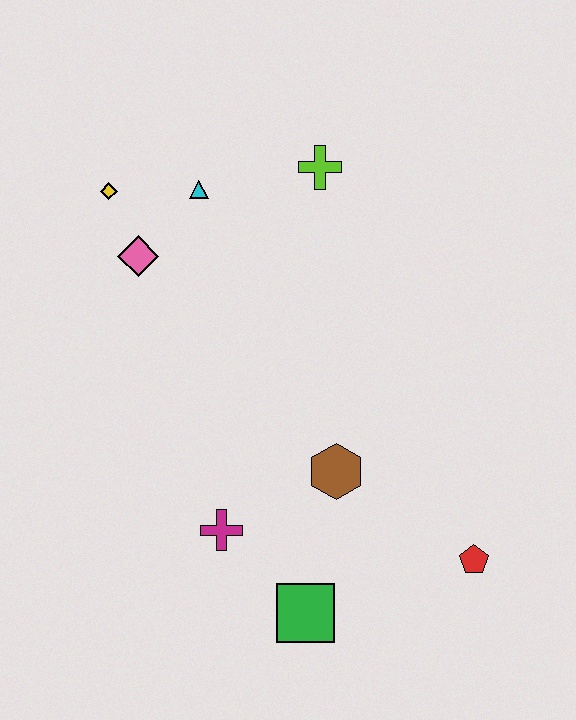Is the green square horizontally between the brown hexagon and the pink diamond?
Yes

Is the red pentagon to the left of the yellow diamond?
No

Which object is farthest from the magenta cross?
The lime cross is farthest from the magenta cross.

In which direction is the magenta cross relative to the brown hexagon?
The magenta cross is to the left of the brown hexagon.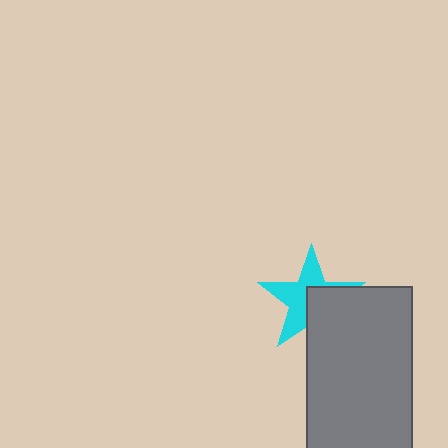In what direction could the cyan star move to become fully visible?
The cyan star could move toward the upper-left. That would shift it out from behind the gray rectangle entirely.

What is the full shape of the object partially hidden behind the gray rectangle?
The partially hidden object is a cyan star.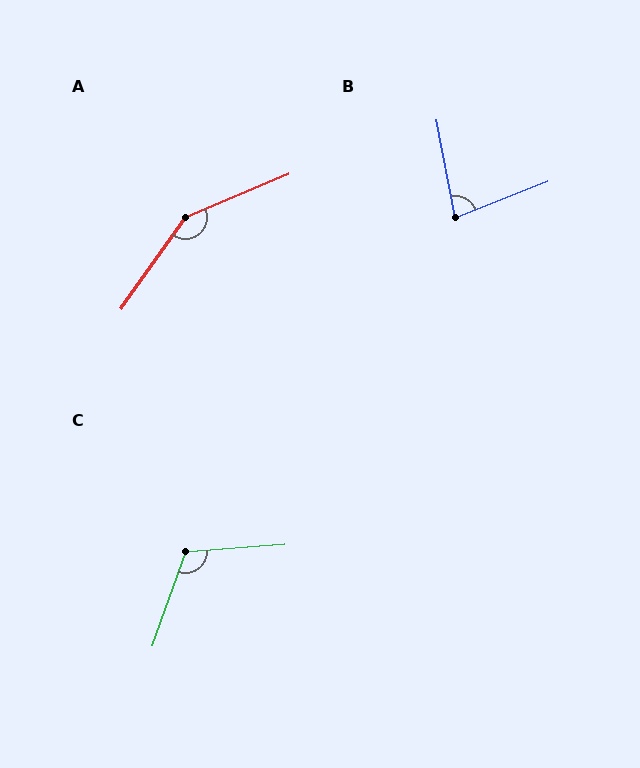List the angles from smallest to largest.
B (79°), C (114°), A (148°).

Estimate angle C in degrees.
Approximately 114 degrees.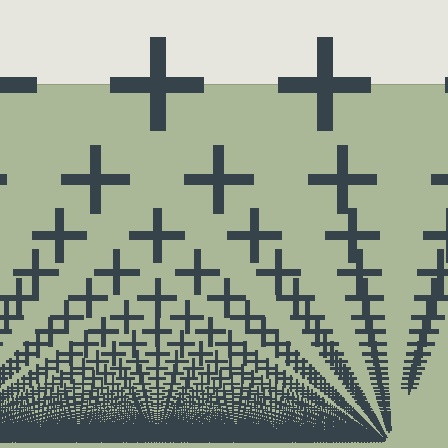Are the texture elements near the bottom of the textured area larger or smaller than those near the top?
Smaller. The gradient is inverted — elements near the bottom are smaller and denser.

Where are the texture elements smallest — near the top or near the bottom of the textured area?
Near the bottom.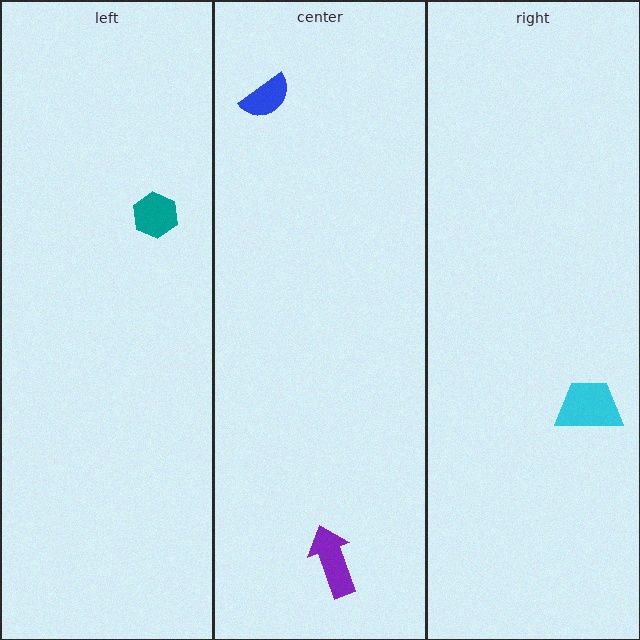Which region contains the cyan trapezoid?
The right region.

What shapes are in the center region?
The blue semicircle, the purple arrow.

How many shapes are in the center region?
2.